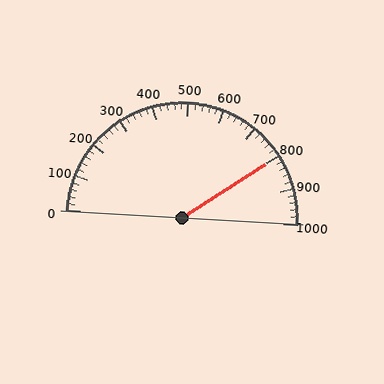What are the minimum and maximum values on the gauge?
The gauge ranges from 0 to 1000.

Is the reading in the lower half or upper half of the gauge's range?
The reading is in the upper half of the range (0 to 1000).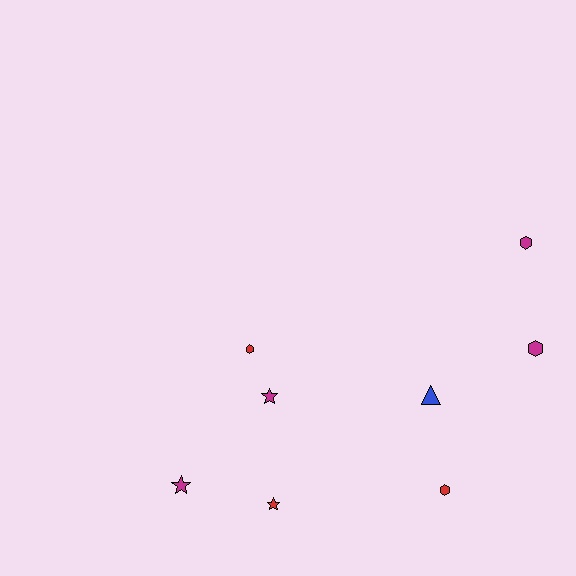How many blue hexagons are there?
There are no blue hexagons.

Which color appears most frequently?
Magenta, with 4 objects.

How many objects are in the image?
There are 8 objects.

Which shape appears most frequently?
Hexagon, with 4 objects.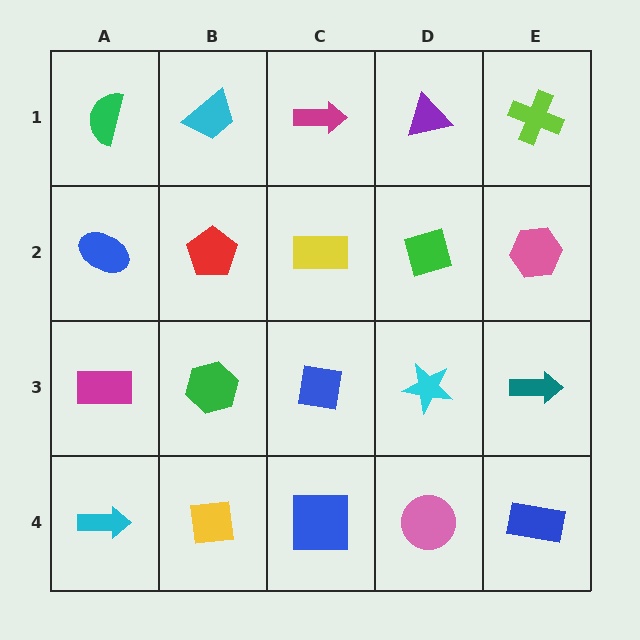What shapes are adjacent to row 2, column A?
A green semicircle (row 1, column A), a magenta rectangle (row 3, column A), a red pentagon (row 2, column B).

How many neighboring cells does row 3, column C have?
4.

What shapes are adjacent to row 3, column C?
A yellow rectangle (row 2, column C), a blue square (row 4, column C), a green hexagon (row 3, column B), a cyan star (row 3, column D).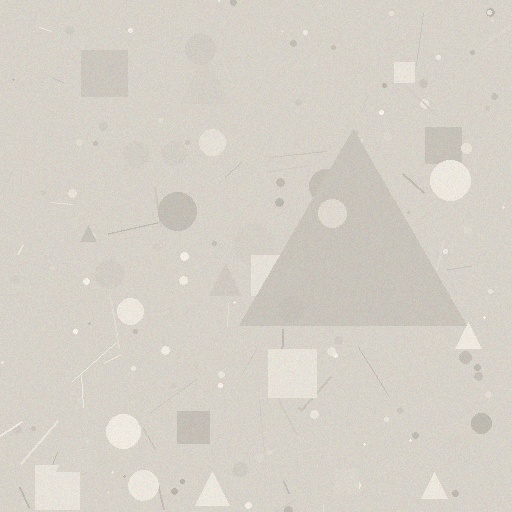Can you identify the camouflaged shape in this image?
The camouflaged shape is a triangle.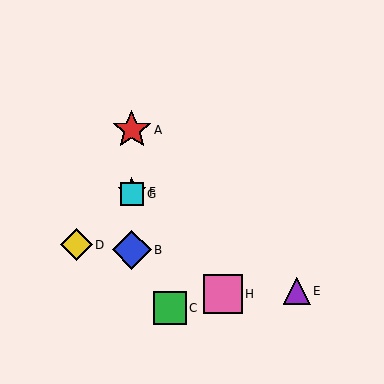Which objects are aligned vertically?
Objects A, B, F, G are aligned vertically.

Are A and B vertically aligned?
Yes, both are at x≈132.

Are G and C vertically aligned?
No, G is at x≈132 and C is at x≈170.